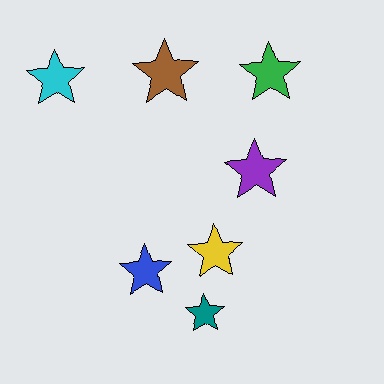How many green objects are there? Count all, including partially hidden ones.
There is 1 green object.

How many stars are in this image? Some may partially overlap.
There are 7 stars.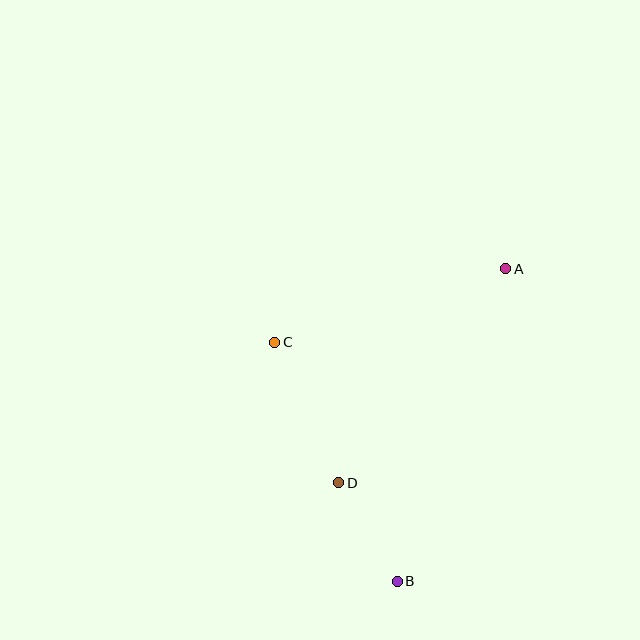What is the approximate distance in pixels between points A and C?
The distance between A and C is approximately 242 pixels.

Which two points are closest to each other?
Points B and D are closest to each other.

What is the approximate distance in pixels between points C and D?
The distance between C and D is approximately 154 pixels.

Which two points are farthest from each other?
Points A and B are farthest from each other.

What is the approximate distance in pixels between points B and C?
The distance between B and C is approximately 269 pixels.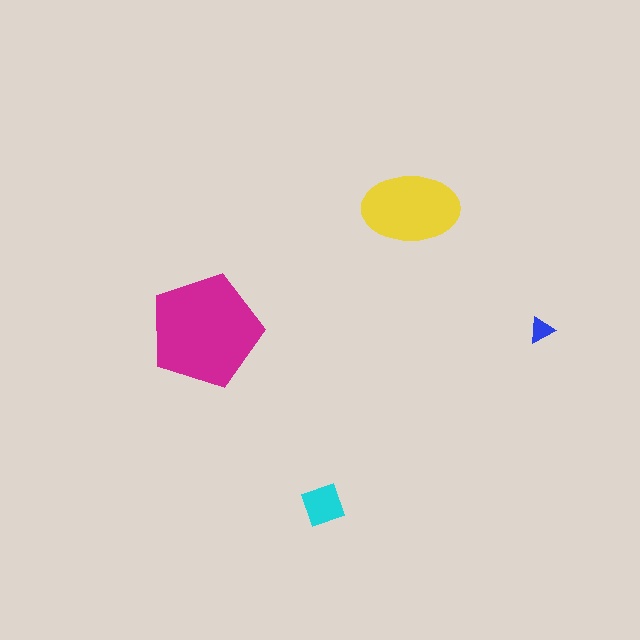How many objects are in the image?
There are 4 objects in the image.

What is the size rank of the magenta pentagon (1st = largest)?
1st.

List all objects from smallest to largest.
The blue triangle, the cyan square, the yellow ellipse, the magenta pentagon.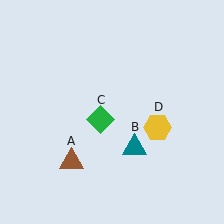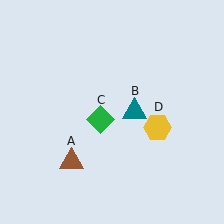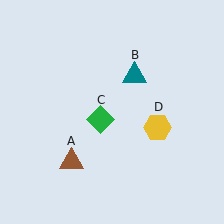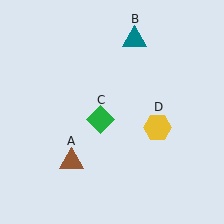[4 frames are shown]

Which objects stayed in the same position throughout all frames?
Brown triangle (object A) and green diamond (object C) and yellow hexagon (object D) remained stationary.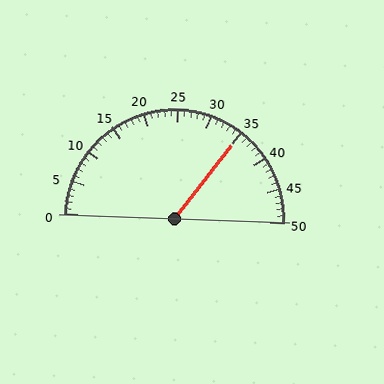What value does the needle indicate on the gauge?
The needle indicates approximately 35.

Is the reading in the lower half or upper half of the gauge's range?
The reading is in the upper half of the range (0 to 50).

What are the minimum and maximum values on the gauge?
The gauge ranges from 0 to 50.